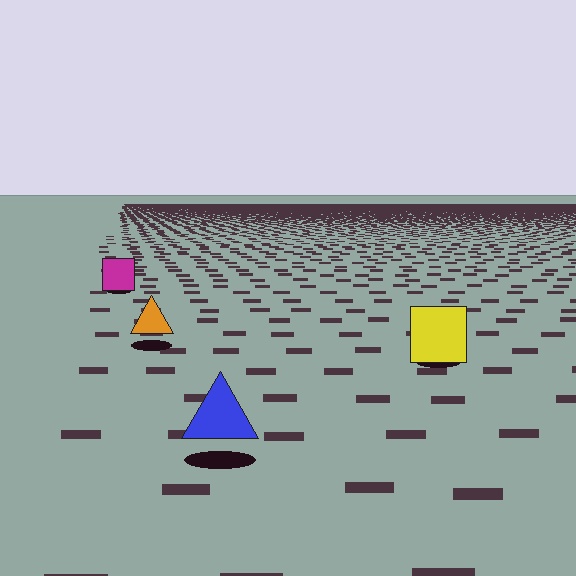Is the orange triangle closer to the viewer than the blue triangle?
No. The blue triangle is closer — you can tell from the texture gradient: the ground texture is coarser near it.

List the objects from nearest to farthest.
From nearest to farthest: the blue triangle, the yellow square, the orange triangle, the magenta square.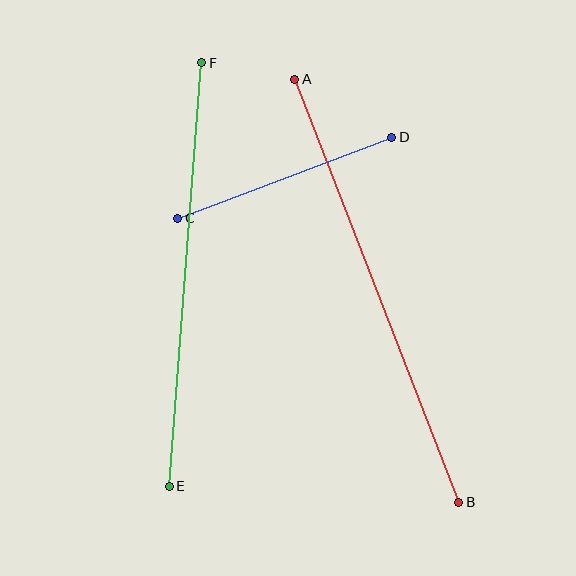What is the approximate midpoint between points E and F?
The midpoint is at approximately (186, 274) pixels.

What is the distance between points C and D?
The distance is approximately 229 pixels.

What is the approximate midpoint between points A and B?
The midpoint is at approximately (377, 291) pixels.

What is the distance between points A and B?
The distance is approximately 453 pixels.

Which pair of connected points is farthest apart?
Points A and B are farthest apart.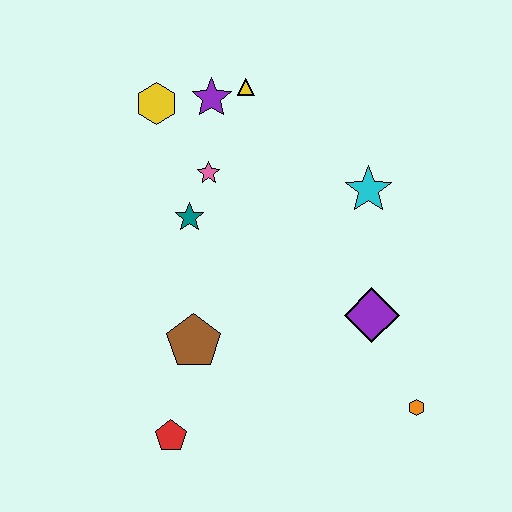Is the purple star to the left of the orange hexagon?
Yes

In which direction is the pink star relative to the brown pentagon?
The pink star is above the brown pentagon.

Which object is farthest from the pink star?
The orange hexagon is farthest from the pink star.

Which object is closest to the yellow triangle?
The purple star is closest to the yellow triangle.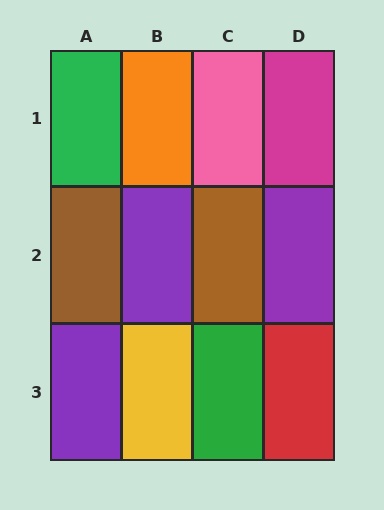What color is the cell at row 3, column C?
Green.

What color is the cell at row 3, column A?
Purple.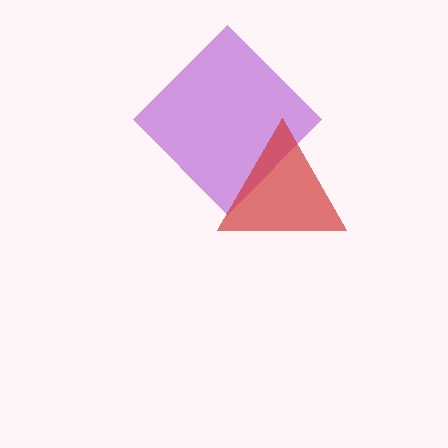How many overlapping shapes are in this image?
There are 2 overlapping shapes in the image.